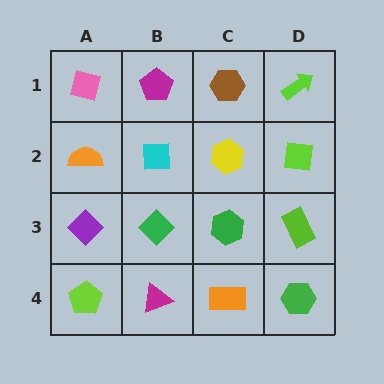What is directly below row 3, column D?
A green hexagon.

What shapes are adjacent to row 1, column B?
A cyan square (row 2, column B), a pink diamond (row 1, column A), a brown hexagon (row 1, column C).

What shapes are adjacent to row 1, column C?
A yellow hexagon (row 2, column C), a magenta pentagon (row 1, column B), a lime arrow (row 1, column D).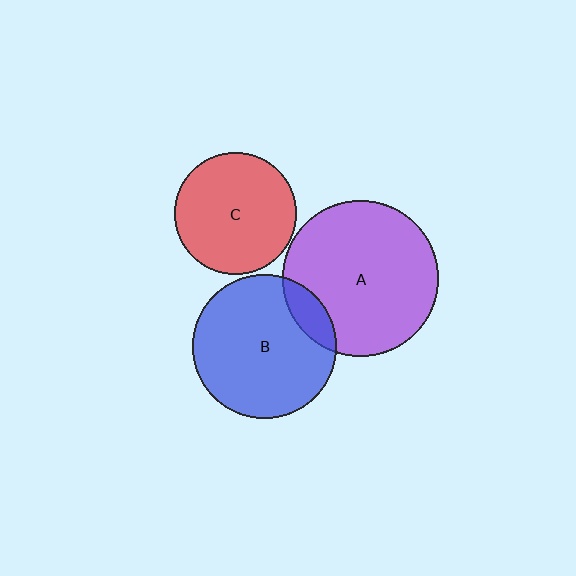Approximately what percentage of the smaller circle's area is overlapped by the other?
Approximately 15%.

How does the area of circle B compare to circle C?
Approximately 1.4 times.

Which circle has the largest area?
Circle A (purple).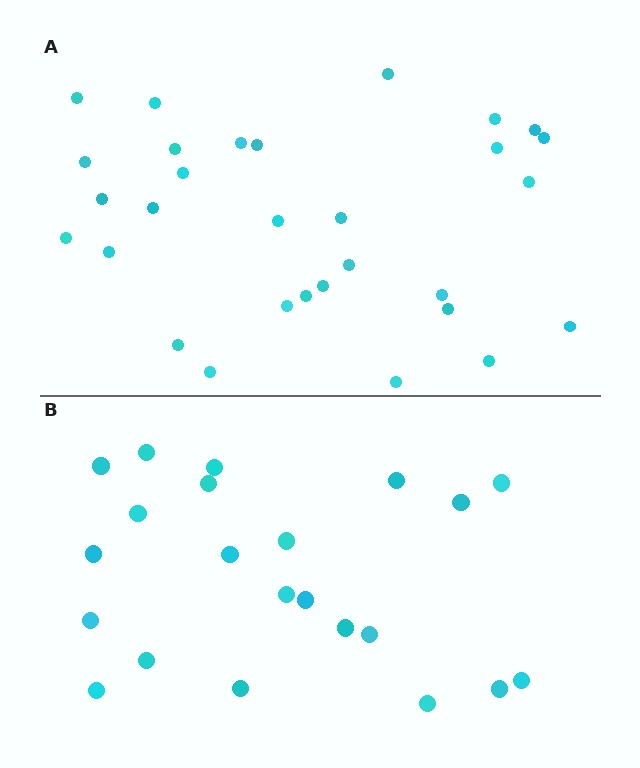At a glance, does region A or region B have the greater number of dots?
Region A (the top region) has more dots.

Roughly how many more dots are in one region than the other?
Region A has roughly 8 or so more dots than region B.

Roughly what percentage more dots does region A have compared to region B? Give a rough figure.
About 35% more.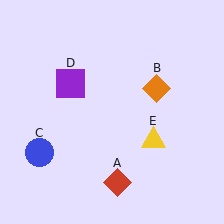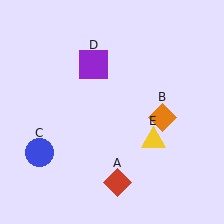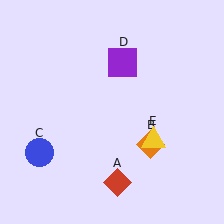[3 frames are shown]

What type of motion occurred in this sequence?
The orange diamond (object B), purple square (object D) rotated clockwise around the center of the scene.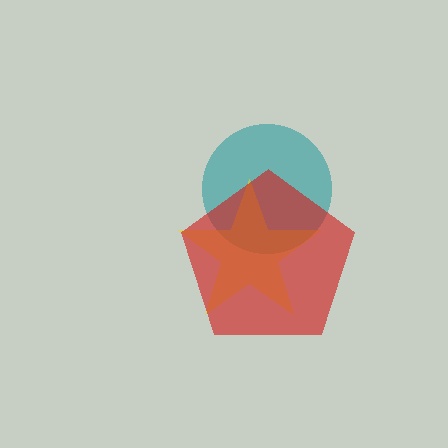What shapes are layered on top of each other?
The layered shapes are: a teal circle, a yellow star, a red pentagon.